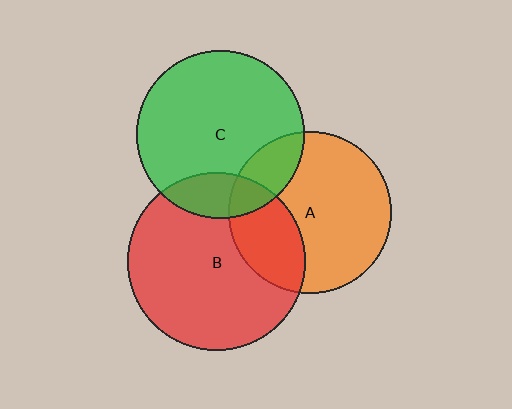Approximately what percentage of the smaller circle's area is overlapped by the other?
Approximately 20%.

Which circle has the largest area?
Circle B (red).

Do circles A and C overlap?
Yes.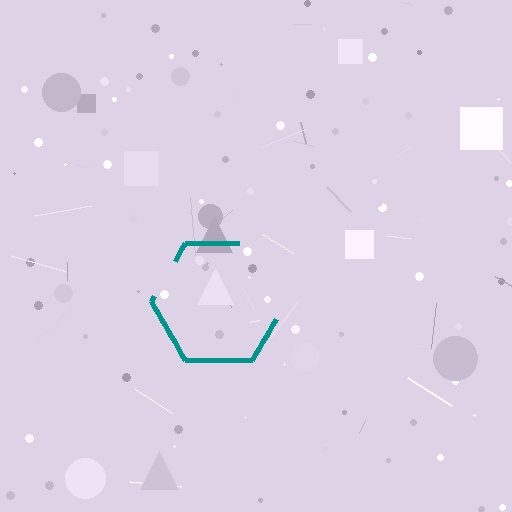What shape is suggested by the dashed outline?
The dashed outline suggests a hexagon.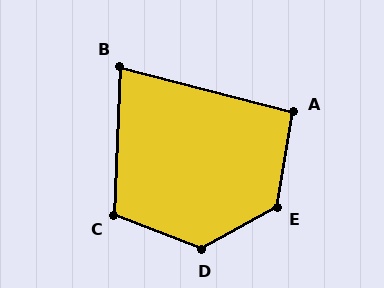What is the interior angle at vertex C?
Approximately 109 degrees (obtuse).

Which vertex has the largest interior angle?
D, at approximately 129 degrees.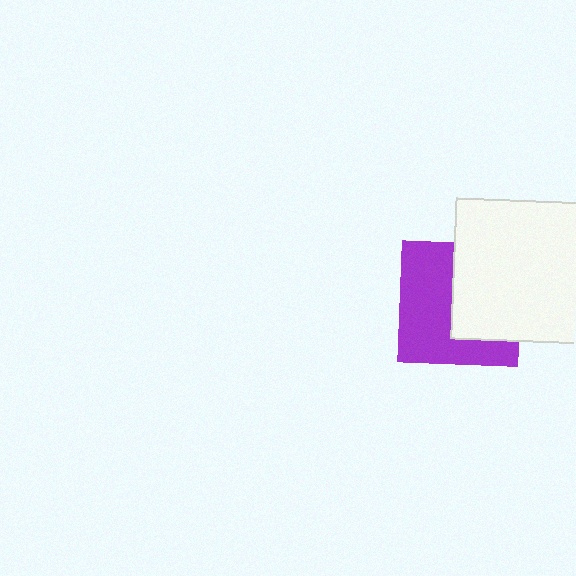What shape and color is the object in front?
The object in front is a white square.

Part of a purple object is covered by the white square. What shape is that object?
It is a square.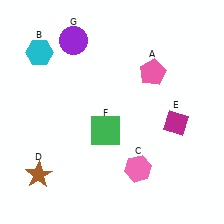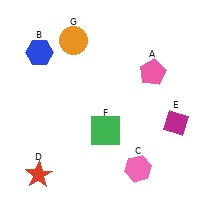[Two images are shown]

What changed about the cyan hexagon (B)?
In Image 1, B is cyan. In Image 2, it changed to blue.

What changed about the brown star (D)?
In Image 1, D is brown. In Image 2, it changed to red.